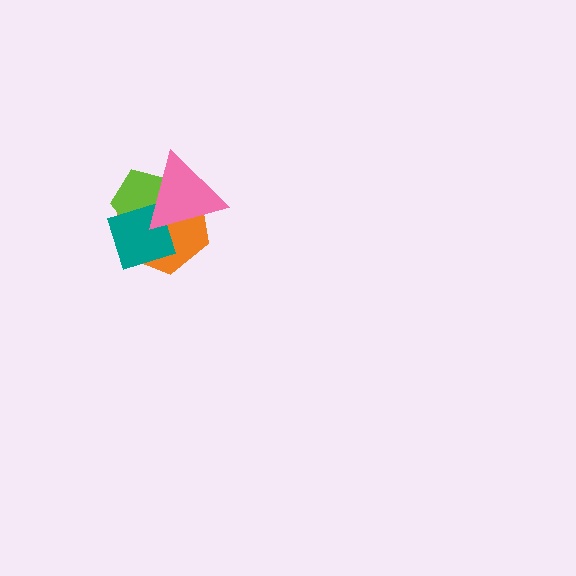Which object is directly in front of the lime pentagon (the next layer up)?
The teal diamond is directly in front of the lime pentagon.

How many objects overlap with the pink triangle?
3 objects overlap with the pink triangle.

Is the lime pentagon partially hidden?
Yes, it is partially covered by another shape.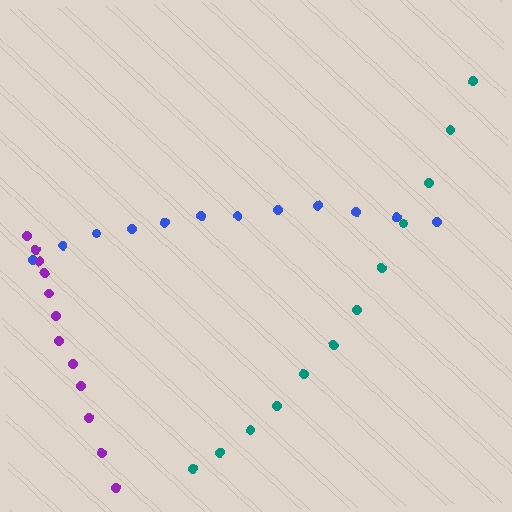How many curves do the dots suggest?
There are 3 distinct paths.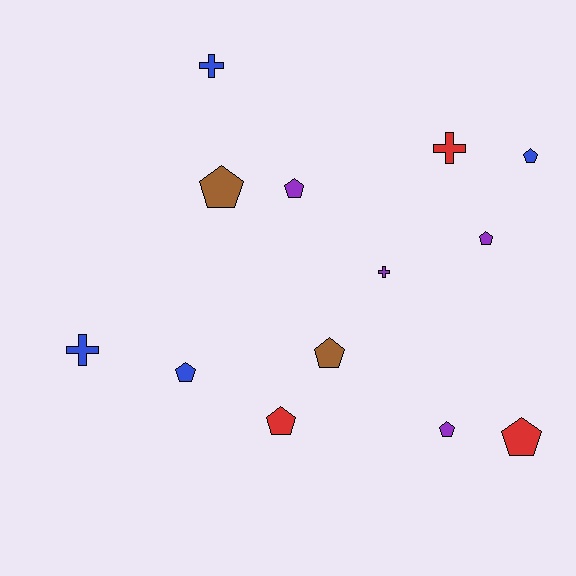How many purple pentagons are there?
There are 3 purple pentagons.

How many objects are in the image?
There are 13 objects.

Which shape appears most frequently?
Pentagon, with 9 objects.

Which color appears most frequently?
Purple, with 4 objects.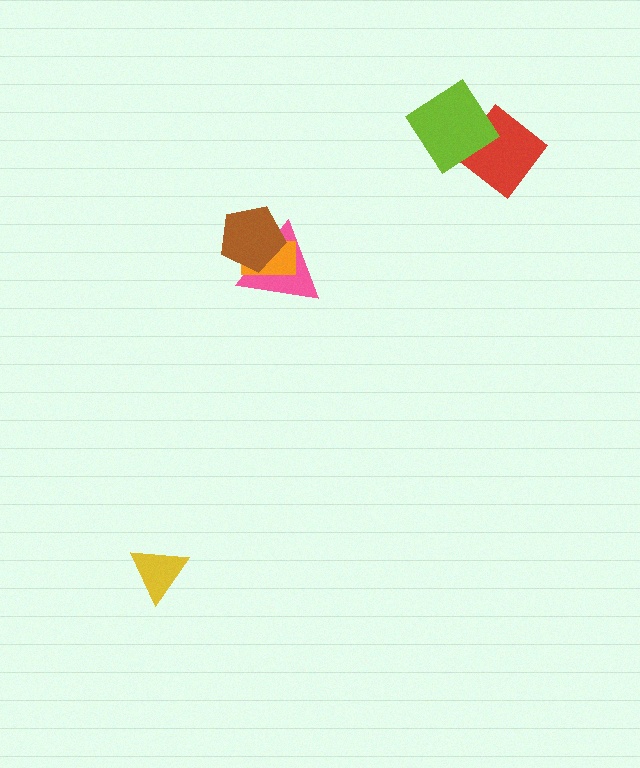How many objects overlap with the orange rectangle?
2 objects overlap with the orange rectangle.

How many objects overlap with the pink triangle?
2 objects overlap with the pink triangle.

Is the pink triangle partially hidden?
Yes, it is partially covered by another shape.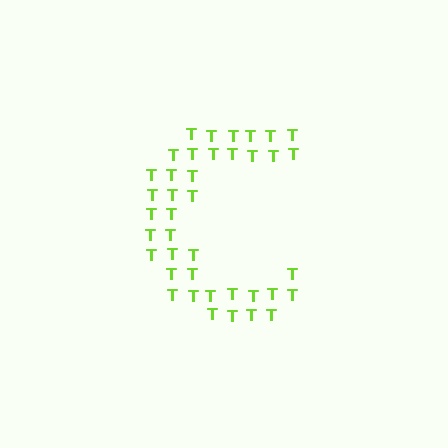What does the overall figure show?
The overall figure shows the letter C.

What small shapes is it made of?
It is made of small letter T's.